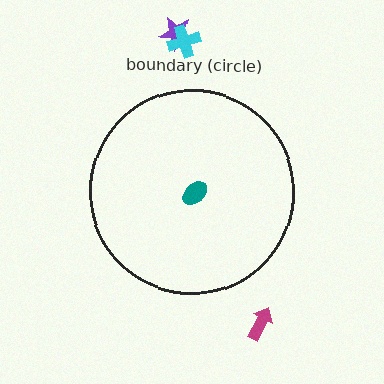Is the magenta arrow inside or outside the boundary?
Outside.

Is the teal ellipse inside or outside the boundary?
Inside.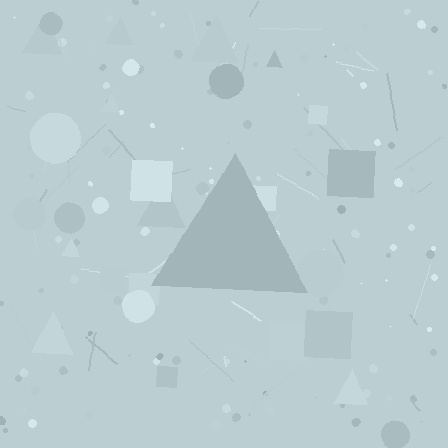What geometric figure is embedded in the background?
A triangle is embedded in the background.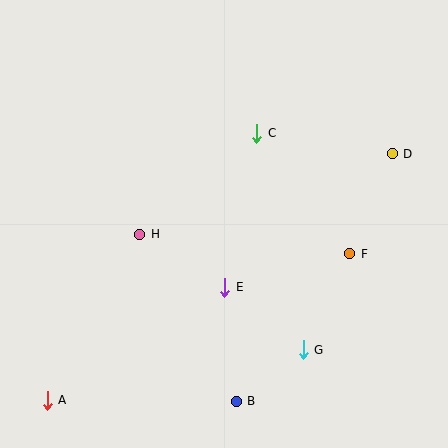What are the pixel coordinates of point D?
Point D is at (392, 154).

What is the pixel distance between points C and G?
The distance between C and G is 221 pixels.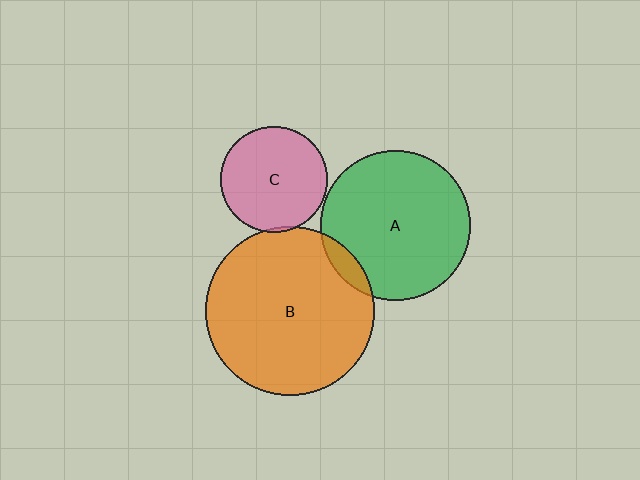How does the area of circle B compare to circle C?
Approximately 2.5 times.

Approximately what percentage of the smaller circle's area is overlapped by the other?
Approximately 10%.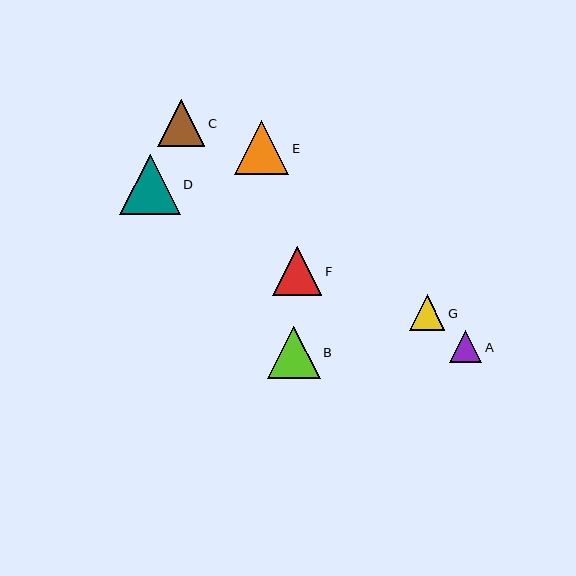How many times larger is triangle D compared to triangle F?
Triangle D is approximately 1.2 times the size of triangle F.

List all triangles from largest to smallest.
From largest to smallest: D, E, B, F, C, G, A.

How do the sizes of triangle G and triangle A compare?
Triangle G and triangle A are approximately the same size.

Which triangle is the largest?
Triangle D is the largest with a size of approximately 60 pixels.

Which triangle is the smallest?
Triangle A is the smallest with a size of approximately 32 pixels.